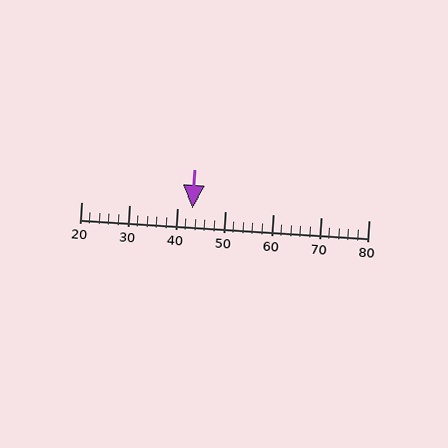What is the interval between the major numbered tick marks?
The major tick marks are spaced 10 units apart.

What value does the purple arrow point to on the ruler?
The purple arrow points to approximately 43.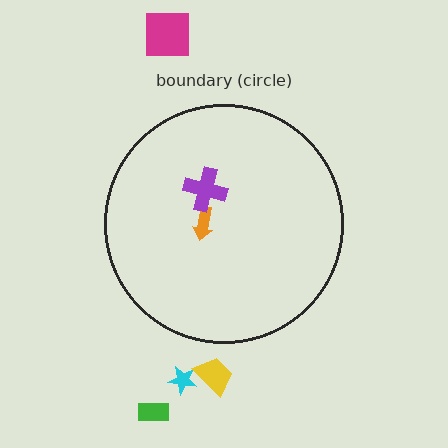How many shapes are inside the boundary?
2 inside, 4 outside.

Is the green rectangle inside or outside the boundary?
Outside.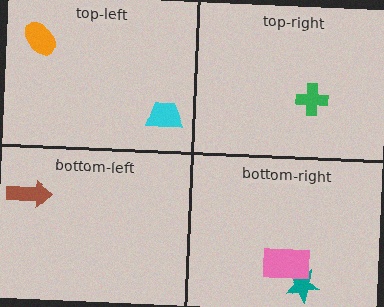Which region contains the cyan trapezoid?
The top-left region.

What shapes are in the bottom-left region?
The brown arrow.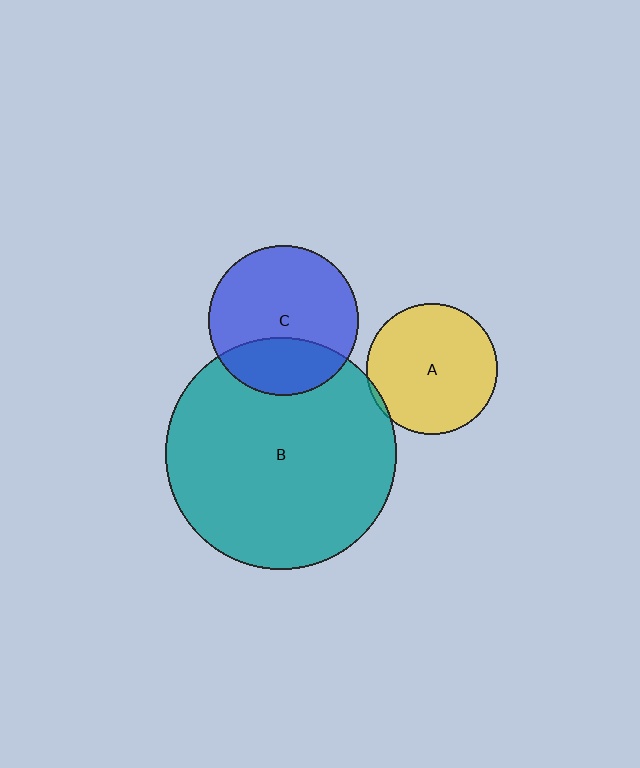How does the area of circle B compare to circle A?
Approximately 3.1 times.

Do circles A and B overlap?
Yes.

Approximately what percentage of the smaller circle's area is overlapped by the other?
Approximately 5%.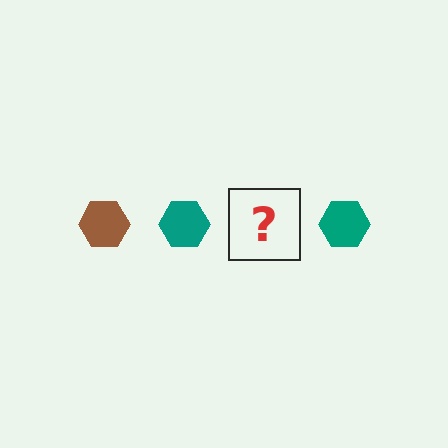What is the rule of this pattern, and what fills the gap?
The rule is that the pattern cycles through brown, teal hexagons. The gap should be filled with a brown hexagon.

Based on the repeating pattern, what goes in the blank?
The blank should be a brown hexagon.